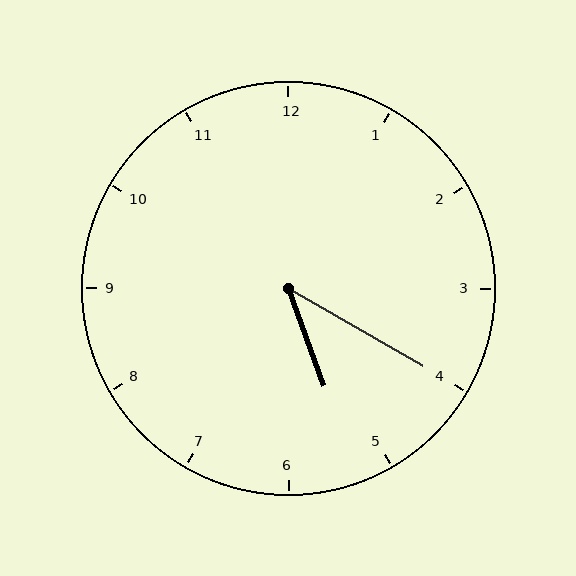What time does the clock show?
5:20.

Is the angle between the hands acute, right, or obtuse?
It is acute.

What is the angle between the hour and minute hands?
Approximately 40 degrees.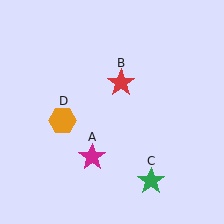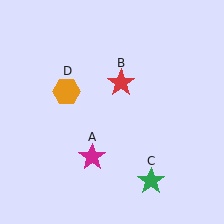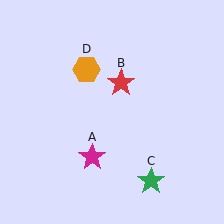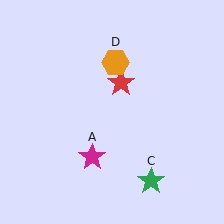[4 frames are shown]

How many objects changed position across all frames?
1 object changed position: orange hexagon (object D).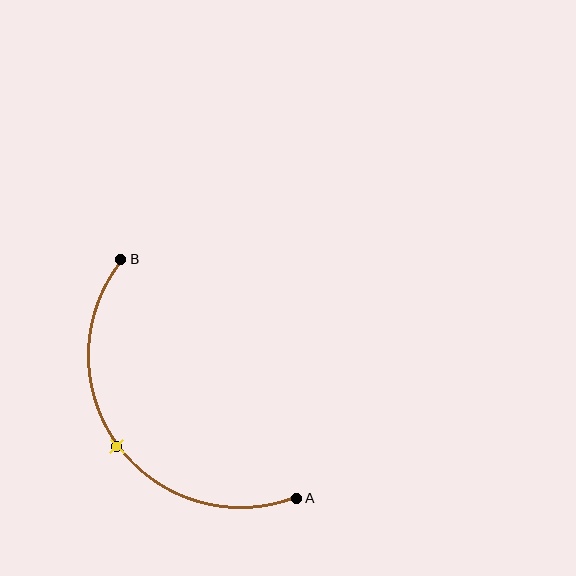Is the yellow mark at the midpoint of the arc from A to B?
Yes. The yellow mark lies on the arc at equal arc-length from both A and B — it is the arc midpoint.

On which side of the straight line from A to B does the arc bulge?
The arc bulges below and to the left of the straight line connecting A and B.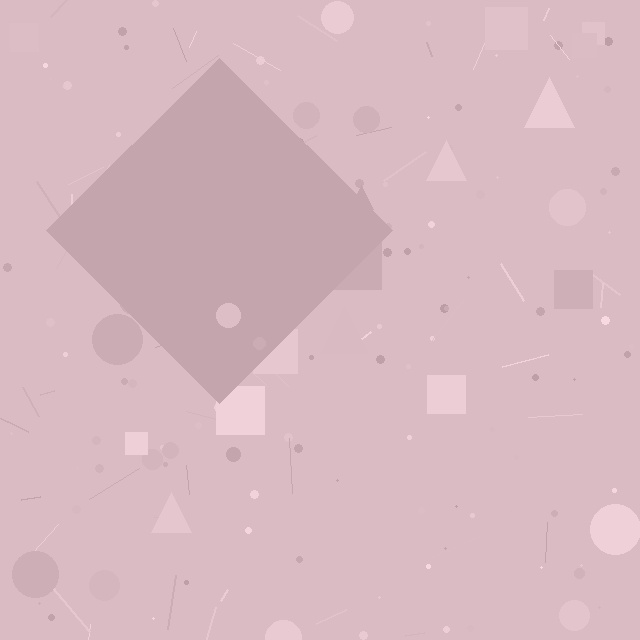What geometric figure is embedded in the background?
A diamond is embedded in the background.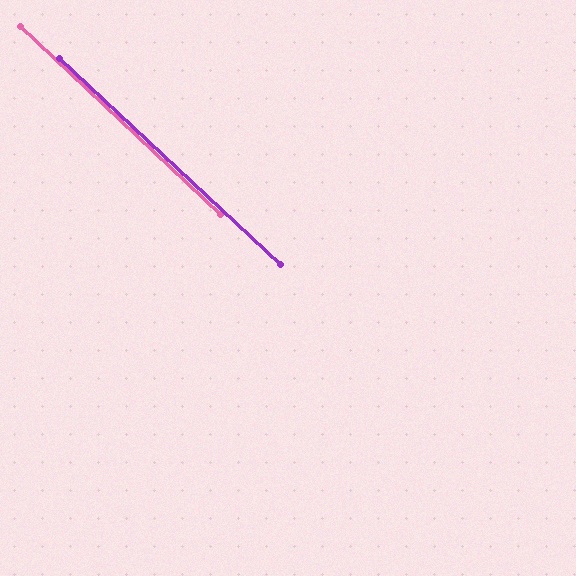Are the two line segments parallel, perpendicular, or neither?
Parallel — their directions differ by only 0.3°.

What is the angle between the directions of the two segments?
Approximately 0 degrees.